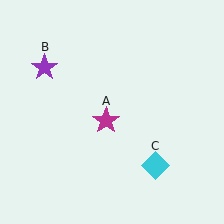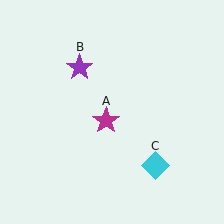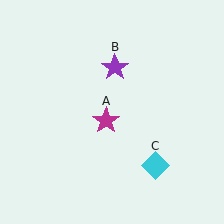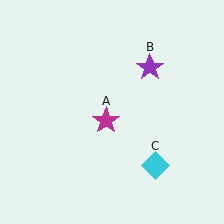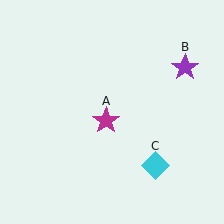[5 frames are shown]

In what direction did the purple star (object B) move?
The purple star (object B) moved right.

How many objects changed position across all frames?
1 object changed position: purple star (object B).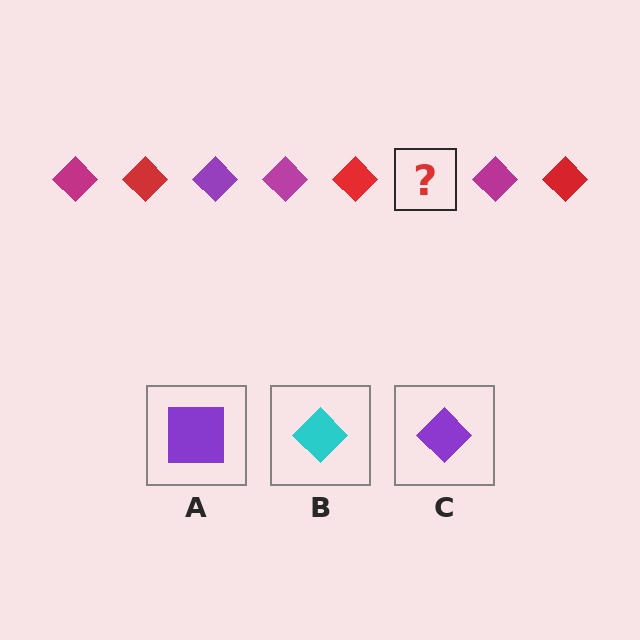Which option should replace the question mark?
Option C.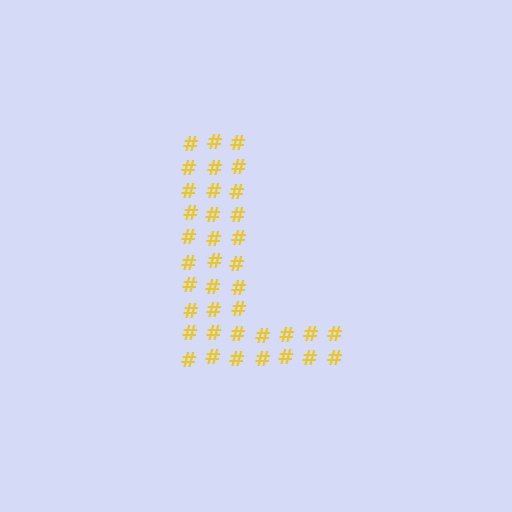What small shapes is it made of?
It is made of small hash symbols.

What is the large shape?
The large shape is the letter L.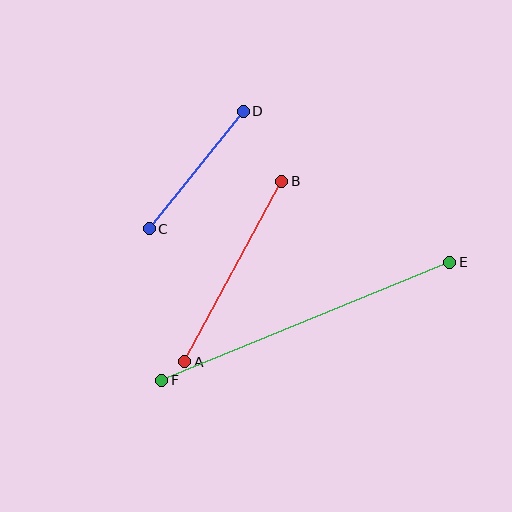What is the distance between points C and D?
The distance is approximately 151 pixels.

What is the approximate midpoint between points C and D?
The midpoint is at approximately (196, 170) pixels.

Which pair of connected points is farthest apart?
Points E and F are farthest apart.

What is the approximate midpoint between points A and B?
The midpoint is at approximately (233, 271) pixels.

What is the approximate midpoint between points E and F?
The midpoint is at approximately (306, 321) pixels.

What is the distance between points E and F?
The distance is approximately 311 pixels.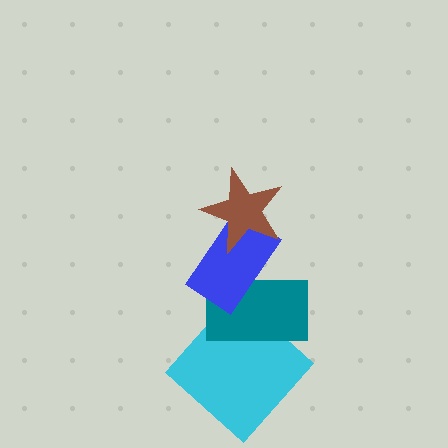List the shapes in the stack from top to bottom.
From top to bottom: the brown star, the blue rectangle, the teal rectangle, the cyan diamond.